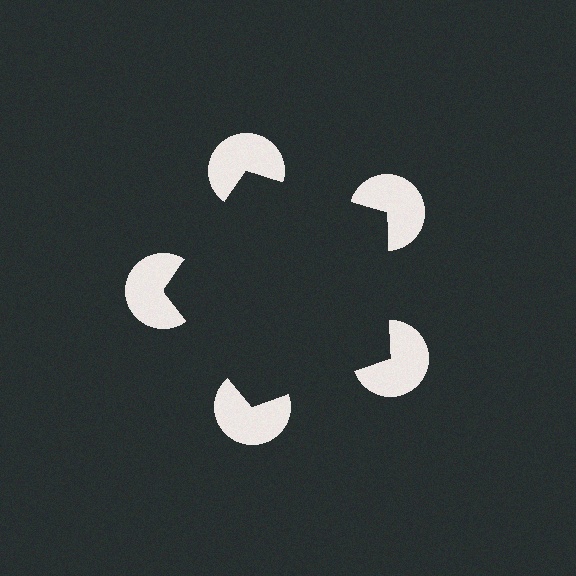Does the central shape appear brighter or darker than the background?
It typically appears slightly darker than the background, even though no actual brightness change is drawn.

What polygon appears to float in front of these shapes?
An illusory pentagon — its edges are inferred from the aligned wedge cuts in the pac-man discs, not physically drawn.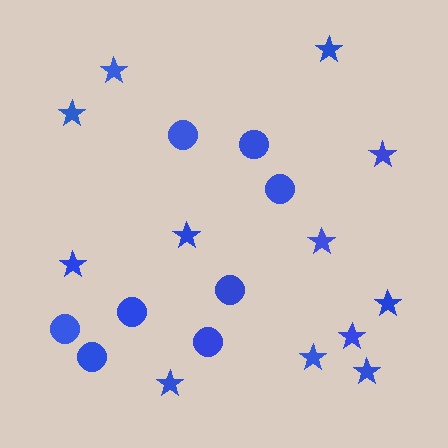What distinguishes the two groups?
There are 2 groups: one group of circles (8) and one group of stars (12).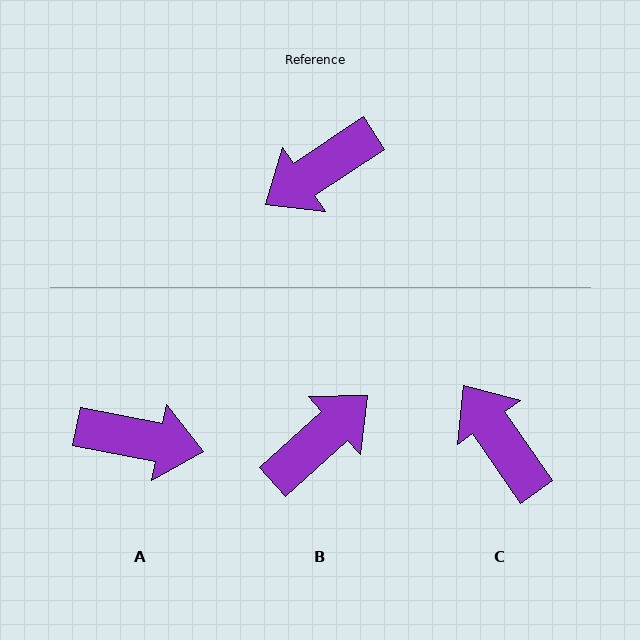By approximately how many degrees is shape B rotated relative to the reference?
Approximately 171 degrees clockwise.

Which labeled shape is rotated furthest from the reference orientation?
B, about 171 degrees away.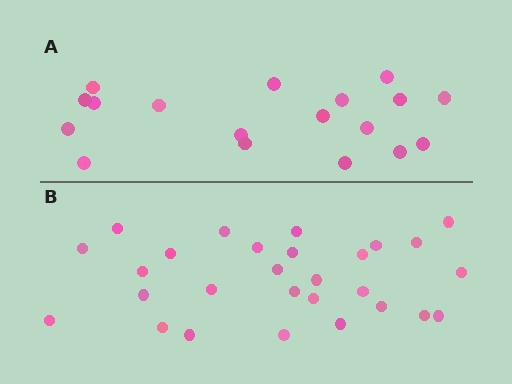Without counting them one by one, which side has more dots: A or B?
Region B (the bottom region) has more dots.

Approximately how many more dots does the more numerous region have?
Region B has roughly 10 or so more dots than region A.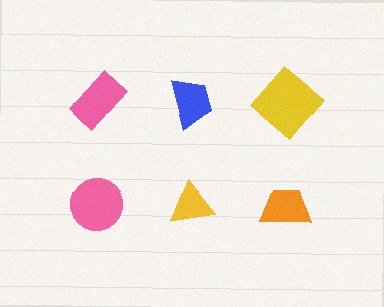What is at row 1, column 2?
A blue trapezoid.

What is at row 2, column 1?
A pink circle.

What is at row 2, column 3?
An orange trapezoid.